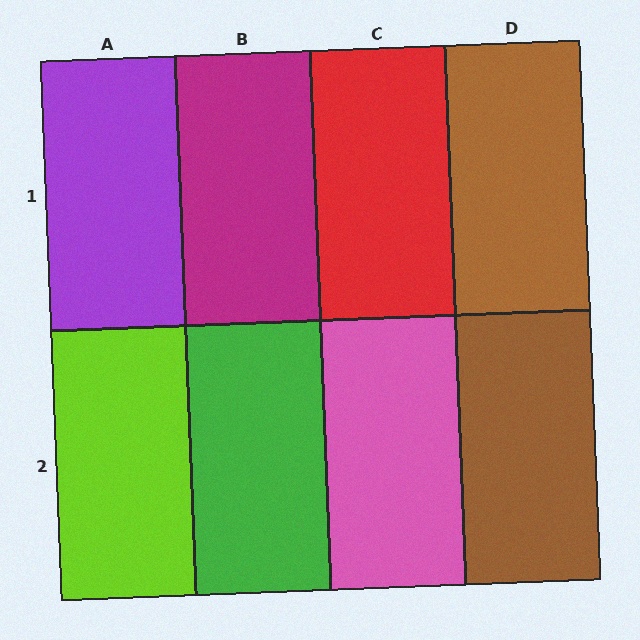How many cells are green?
1 cell is green.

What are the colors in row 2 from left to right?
Lime, green, pink, brown.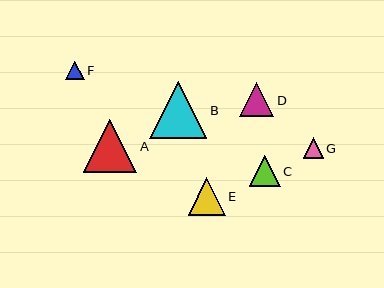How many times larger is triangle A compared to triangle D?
Triangle A is approximately 1.6 times the size of triangle D.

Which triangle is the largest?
Triangle B is the largest with a size of approximately 57 pixels.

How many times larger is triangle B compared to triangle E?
Triangle B is approximately 1.5 times the size of triangle E.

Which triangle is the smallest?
Triangle F is the smallest with a size of approximately 19 pixels.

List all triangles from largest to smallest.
From largest to smallest: B, A, E, D, C, G, F.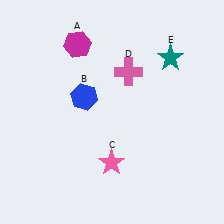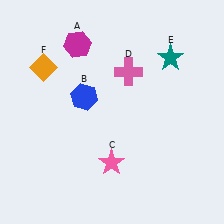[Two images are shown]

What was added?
An orange diamond (F) was added in Image 2.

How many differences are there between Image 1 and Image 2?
There is 1 difference between the two images.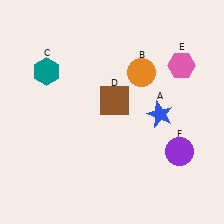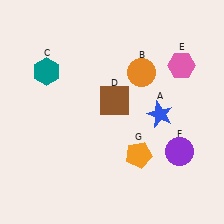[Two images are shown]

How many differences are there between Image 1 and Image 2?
There is 1 difference between the two images.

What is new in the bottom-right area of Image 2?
An orange pentagon (G) was added in the bottom-right area of Image 2.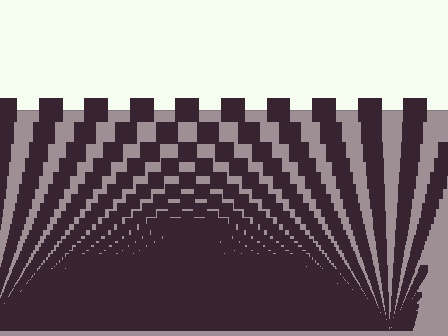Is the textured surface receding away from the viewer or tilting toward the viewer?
The surface appears to tilt toward the viewer. Texture elements get larger and sparser toward the top.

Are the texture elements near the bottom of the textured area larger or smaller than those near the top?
Smaller. The gradient is inverted — elements near the bottom are smaller and denser.